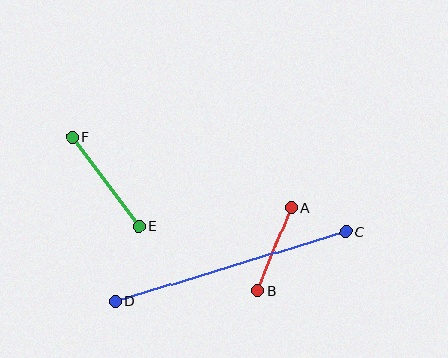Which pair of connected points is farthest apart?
Points C and D are farthest apart.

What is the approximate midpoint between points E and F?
The midpoint is at approximately (106, 182) pixels.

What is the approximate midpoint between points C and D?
The midpoint is at approximately (230, 267) pixels.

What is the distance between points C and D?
The distance is approximately 241 pixels.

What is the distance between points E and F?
The distance is approximately 111 pixels.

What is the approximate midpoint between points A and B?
The midpoint is at approximately (274, 249) pixels.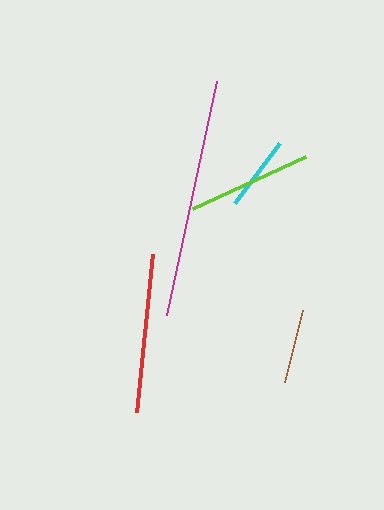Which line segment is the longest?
The magenta line is the longest at approximately 239 pixels.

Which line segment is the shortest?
The brown line is the shortest at approximately 74 pixels.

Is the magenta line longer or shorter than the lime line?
The magenta line is longer than the lime line.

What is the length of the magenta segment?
The magenta segment is approximately 239 pixels long.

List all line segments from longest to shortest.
From longest to shortest: magenta, red, lime, cyan, brown.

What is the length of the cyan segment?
The cyan segment is approximately 74 pixels long.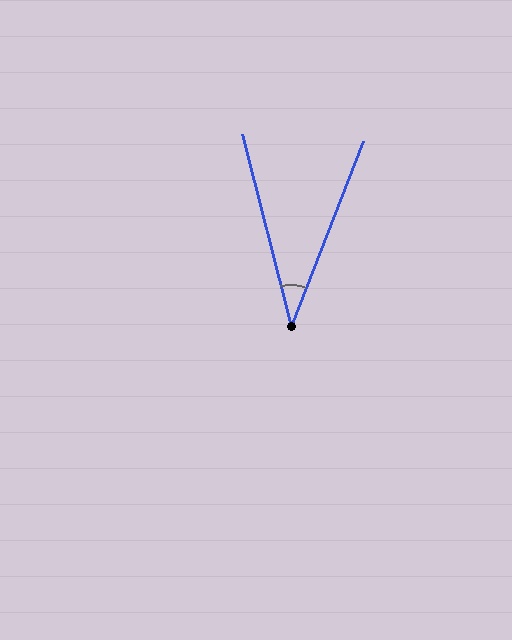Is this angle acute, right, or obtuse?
It is acute.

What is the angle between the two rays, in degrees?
Approximately 36 degrees.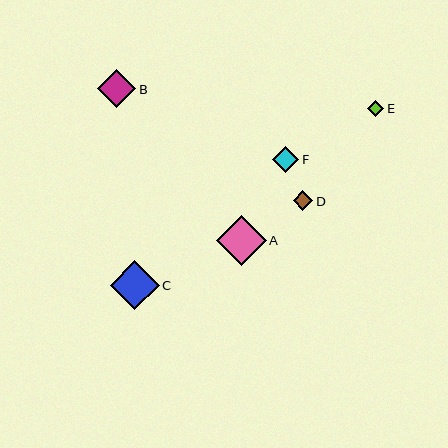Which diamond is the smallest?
Diamond E is the smallest with a size of approximately 16 pixels.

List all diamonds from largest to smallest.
From largest to smallest: A, C, B, F, D, E.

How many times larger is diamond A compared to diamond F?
Diamond A is approximately 1.9 times the size of diamond F.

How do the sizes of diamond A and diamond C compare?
Diamond A and diamond C are approximately the same size.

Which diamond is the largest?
Diamond A is the largest with a size of approximately 50 pixels.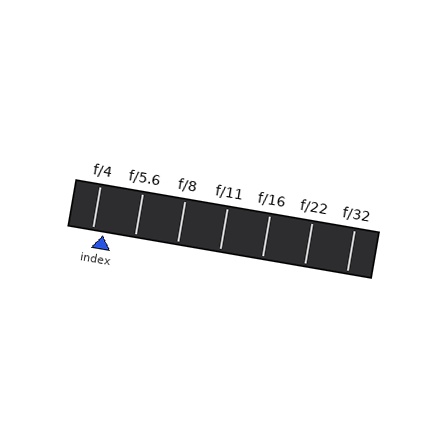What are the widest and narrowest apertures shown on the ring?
The widest aperture shown is f/4 and the narrowest is f/32.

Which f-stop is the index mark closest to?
The index mark is closest to f/4.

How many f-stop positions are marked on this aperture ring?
There are 7 f-stop positions marked.